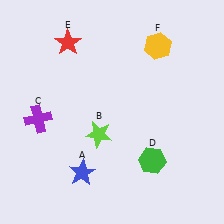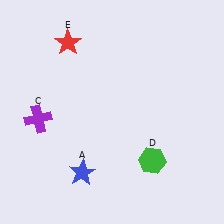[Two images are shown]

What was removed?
The yellow hexagon (F), the lime star (B) were removed in Image 2.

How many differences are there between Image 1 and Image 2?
There are 2 differences between the two images.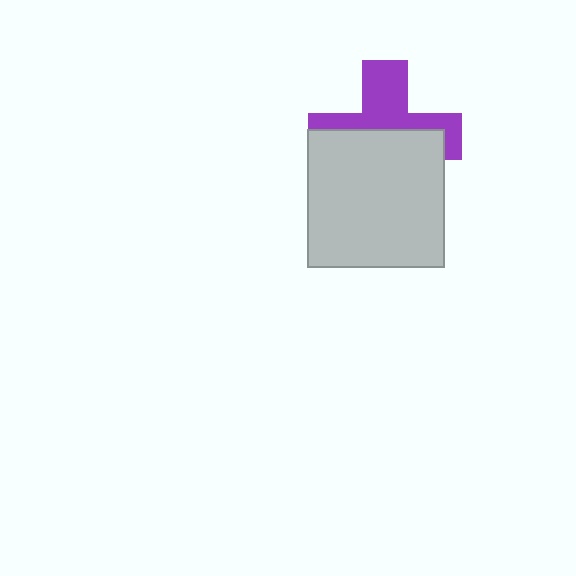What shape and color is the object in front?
The object in front is a light gray square.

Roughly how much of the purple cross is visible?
About half of it is visible (roughly 45%).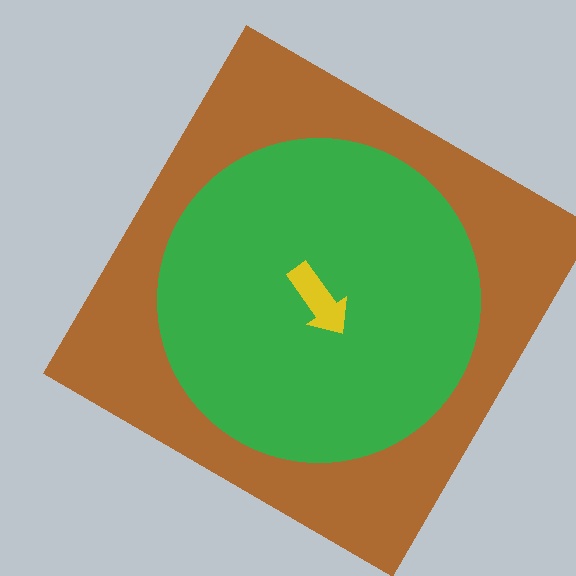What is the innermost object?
The yellow arrow.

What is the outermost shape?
The brown diamond.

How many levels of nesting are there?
3.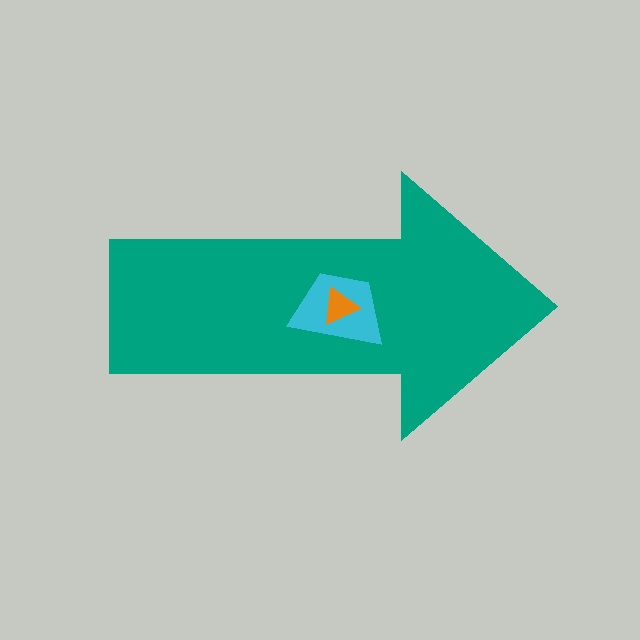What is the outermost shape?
The teal arrow.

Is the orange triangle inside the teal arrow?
Yes.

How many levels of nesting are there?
3.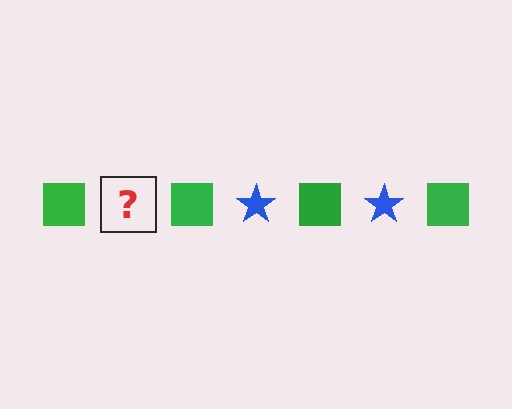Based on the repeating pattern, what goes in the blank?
The blank should be a blue star.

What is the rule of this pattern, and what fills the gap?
The rule is that the pattern alternates between green square and blue star. The gap should be filled with a blue star.